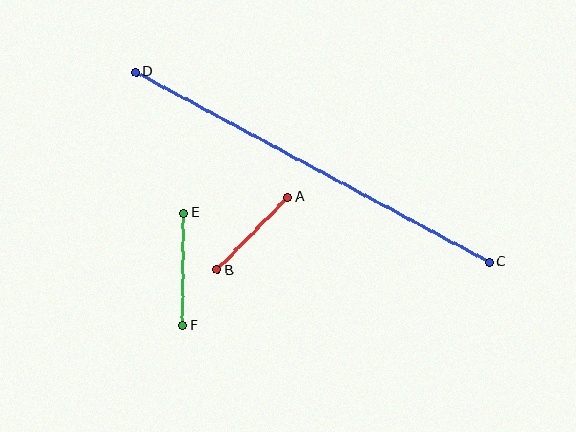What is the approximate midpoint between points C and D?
The midpoint is at approximately (312, 167) pixels.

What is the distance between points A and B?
The distance is approximately 102 pixels.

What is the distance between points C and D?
The distance is approximately 402 pixels.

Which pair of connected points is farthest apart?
Points C and D are farthest apart.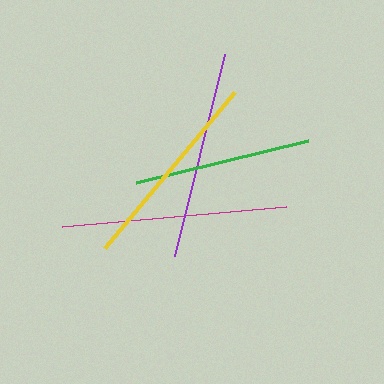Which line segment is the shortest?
The green line is the shortest at approximately 177 pixels.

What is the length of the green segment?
The green segment is approximately 177 pixels long.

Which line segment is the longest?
The magenta line is the longest at approximately 226 pixels.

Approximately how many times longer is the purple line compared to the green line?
The purple line is approximately 1.2 times the length of the green line.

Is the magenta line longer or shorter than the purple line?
The magenta line is longer than the purple line.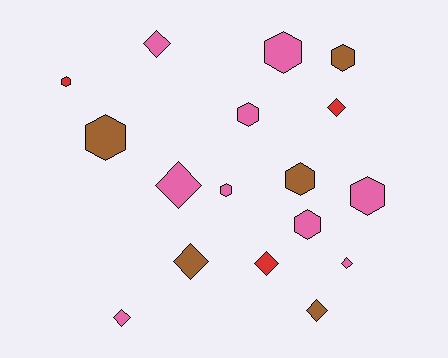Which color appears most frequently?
Pink, with 9 objects.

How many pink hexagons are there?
There are 5 pink hexagons.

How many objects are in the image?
There are 17 objects.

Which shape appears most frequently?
Hexagon, with 9 objects.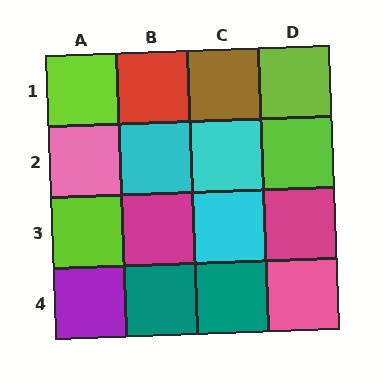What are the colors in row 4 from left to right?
Purple, teal, teal, pink.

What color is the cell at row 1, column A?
Lime.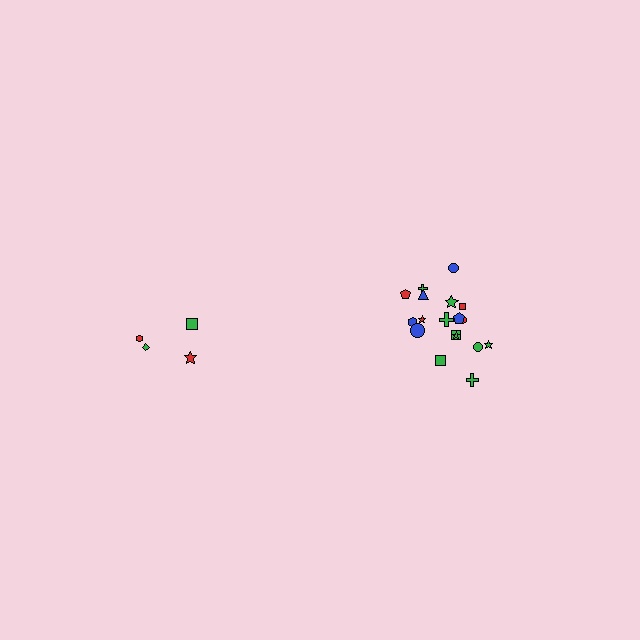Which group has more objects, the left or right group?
The right group.